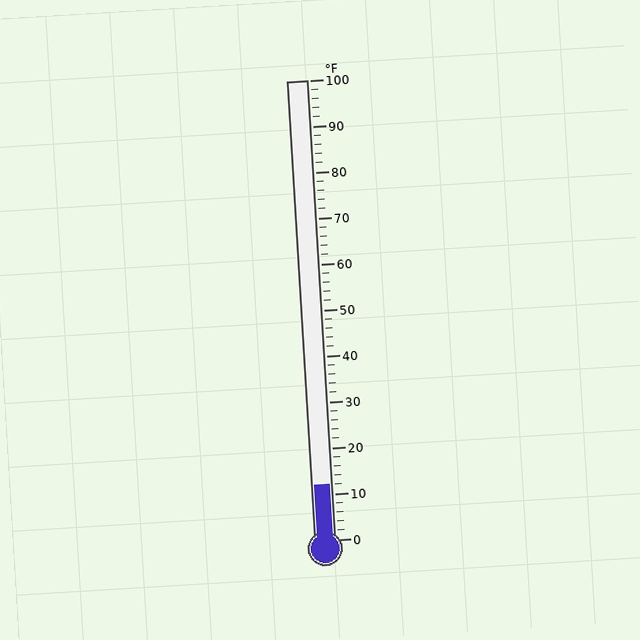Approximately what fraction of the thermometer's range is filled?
The thermometer is filled to approximately 10% of its range.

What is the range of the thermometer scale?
The thermometer scale ranges from 0°F to 100°F.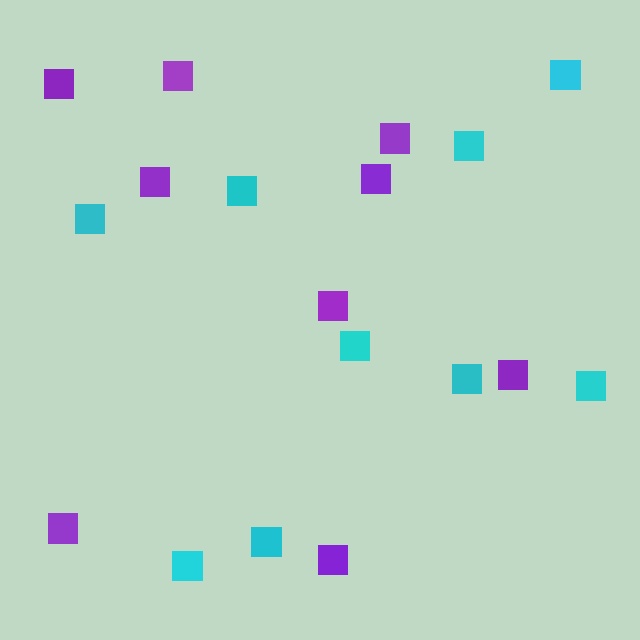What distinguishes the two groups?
There are 2 groups: one group of purple squares (9) and one group of cyan squares (9).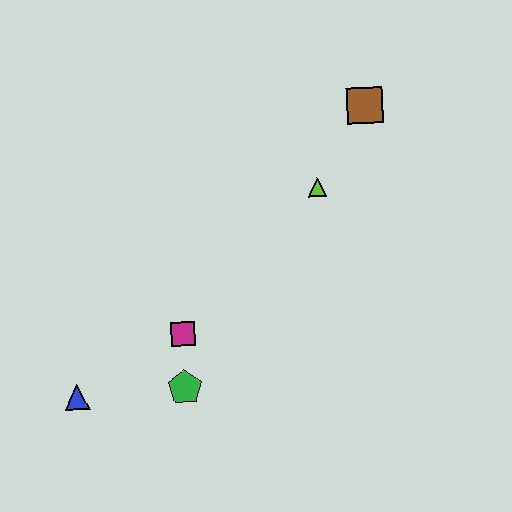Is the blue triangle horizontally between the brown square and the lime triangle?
No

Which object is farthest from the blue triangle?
The brown square is farthest from the blue triangle.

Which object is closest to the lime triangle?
The brown square is closest to the lime triangle.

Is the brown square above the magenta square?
Yes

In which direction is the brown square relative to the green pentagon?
The brown square is above the green pentagon.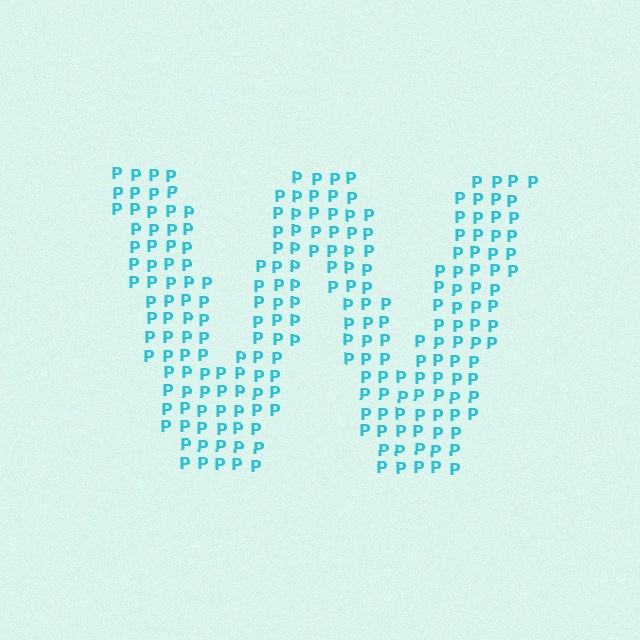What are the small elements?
The small elements are letter P's.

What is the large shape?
The large shape is the letter W.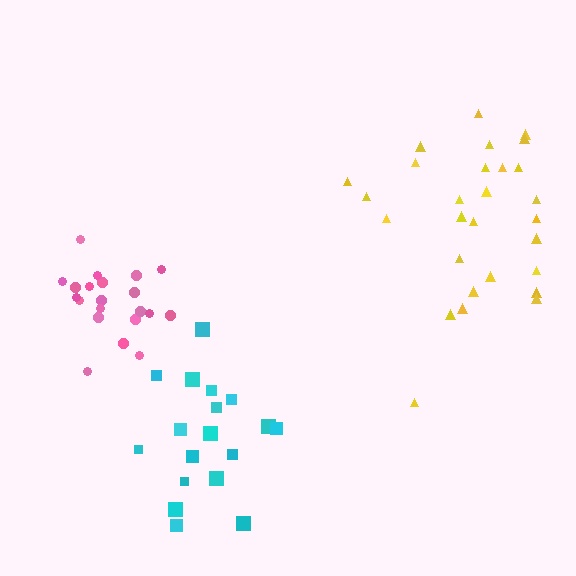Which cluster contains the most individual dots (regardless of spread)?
Yellow (28).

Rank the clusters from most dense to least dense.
pink, cyan, yellow.